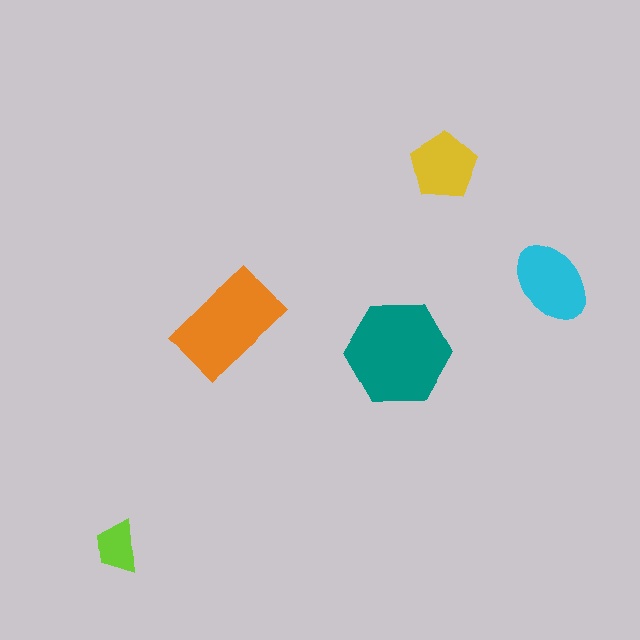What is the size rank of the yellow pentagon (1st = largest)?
4th.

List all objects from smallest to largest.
The lime trapezoid, the yellow pentagon, the cyan ellipse, the orange rectangle, the teal hexagon.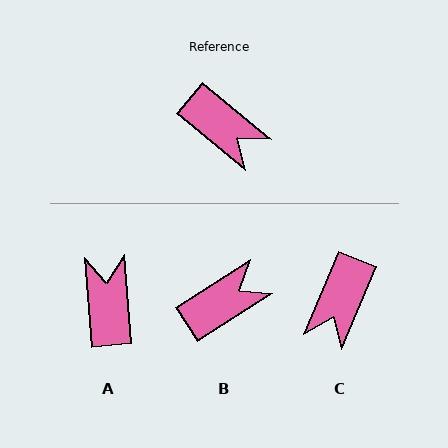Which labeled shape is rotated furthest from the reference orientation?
A, about 135 degrees away.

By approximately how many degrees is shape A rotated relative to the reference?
Approximately 135 degrees counter-clockwise.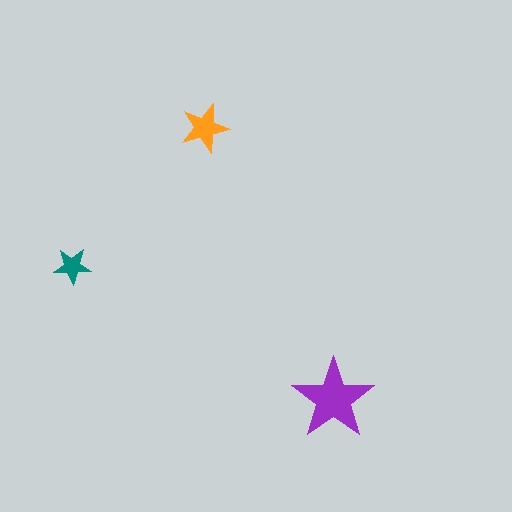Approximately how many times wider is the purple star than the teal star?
About 2 times wider.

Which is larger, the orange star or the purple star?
The purple one.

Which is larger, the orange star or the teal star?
The orange one.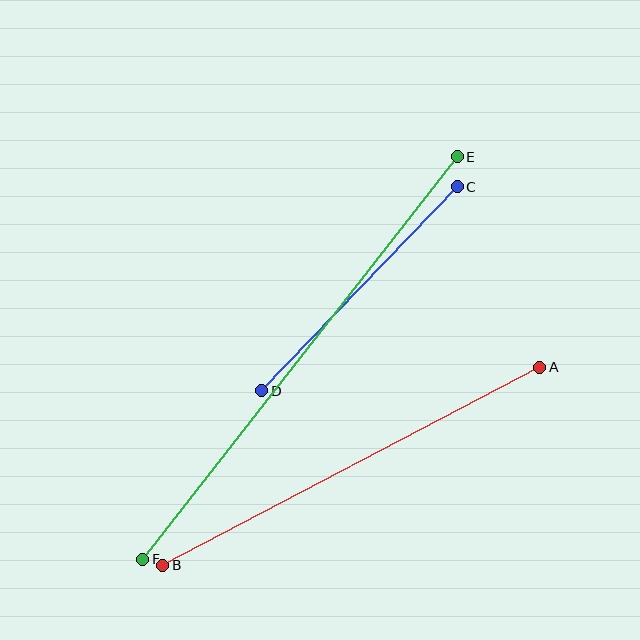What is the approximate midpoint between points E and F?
The midpoint is at approximately (300, 358) pixels.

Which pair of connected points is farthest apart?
Points E and F are farthest apart.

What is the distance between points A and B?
The distance is approximately 426 pixels.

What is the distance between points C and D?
The distance is approximately 282 pixels.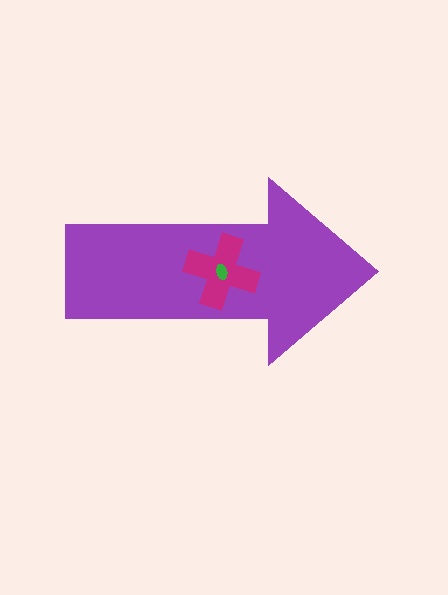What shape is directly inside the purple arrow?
The magenta cross.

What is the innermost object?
The green ellipse.